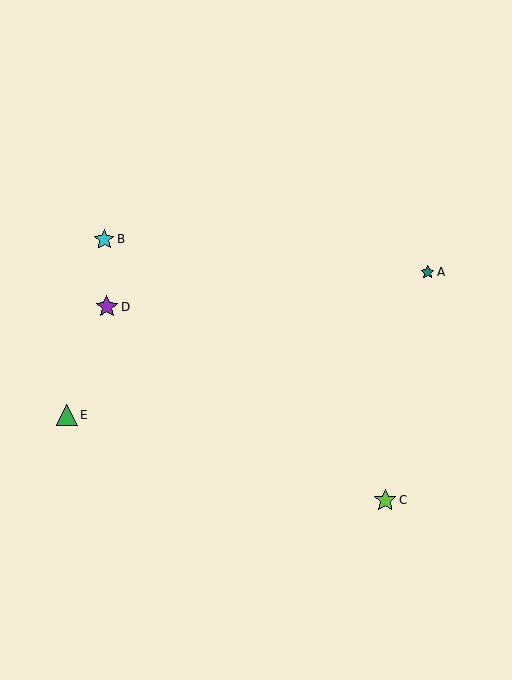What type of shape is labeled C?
Shape C is a lime star.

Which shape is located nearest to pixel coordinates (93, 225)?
The cyan star (labeled B) at (104, 239) is nearest to that location.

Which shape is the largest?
The lime star (labeled C) is the largest.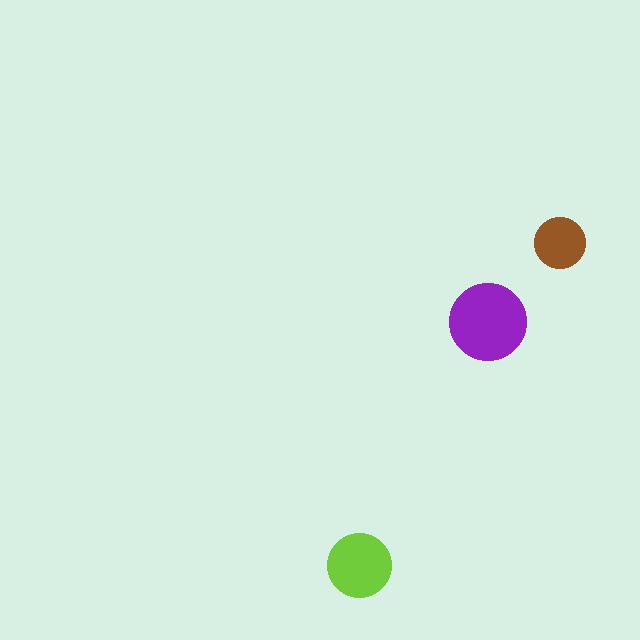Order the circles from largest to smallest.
the purple one, the lime one, the brown one.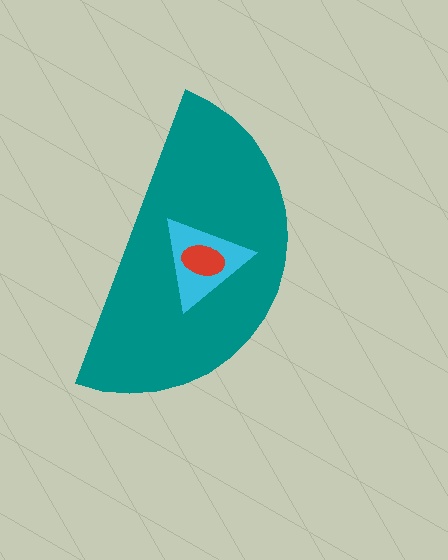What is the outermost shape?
The teal semicircle.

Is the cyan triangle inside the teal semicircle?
Yes.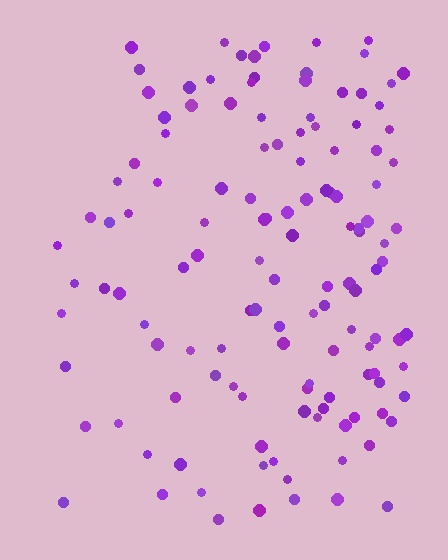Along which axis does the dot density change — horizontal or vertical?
Horizontal.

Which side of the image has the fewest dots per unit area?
The left.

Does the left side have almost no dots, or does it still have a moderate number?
Still a moderate number, just noticeably fewer than the right.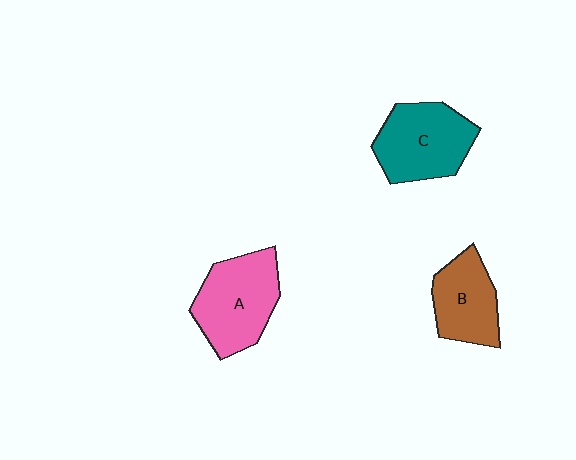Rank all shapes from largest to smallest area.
From largest to smallest: A (pink), C (teal), B (brown).